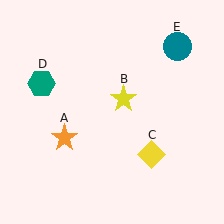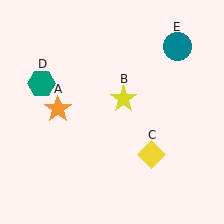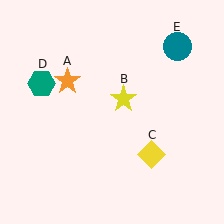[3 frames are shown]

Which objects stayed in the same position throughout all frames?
Yellow star (object B) and yellow diamond (object C) and teal hexagon (object D) and teal circle (object E) remained stationary.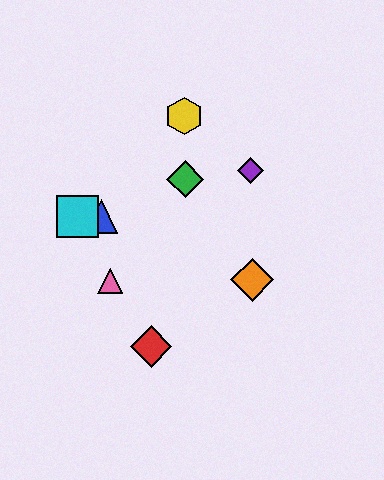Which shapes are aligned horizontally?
The blue triangle, the cyan square are aligned horizontally.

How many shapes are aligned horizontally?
2 shapes (the blue triangle, the cyan square) are aligned horizontally.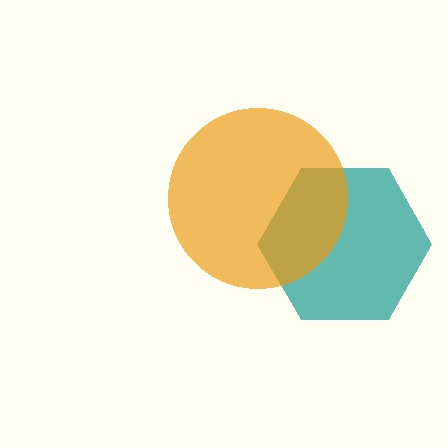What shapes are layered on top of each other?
The layered shapes are: a teal hexagon, an orange circle.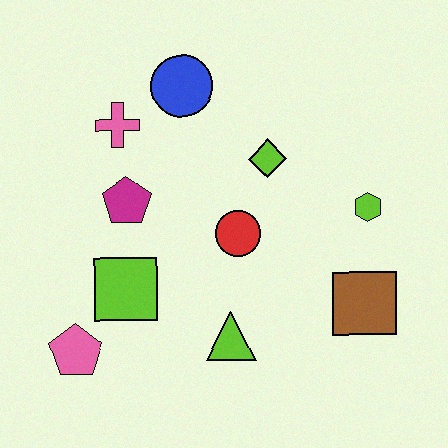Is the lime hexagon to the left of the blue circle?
No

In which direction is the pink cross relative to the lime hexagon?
The pink cross is to the left of the lime hexagon.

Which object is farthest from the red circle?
The pink pentagon is farthest from the red circle.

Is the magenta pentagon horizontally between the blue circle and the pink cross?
Yes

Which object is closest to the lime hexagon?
The brown square is closest to the lime hexagon.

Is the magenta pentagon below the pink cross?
Yes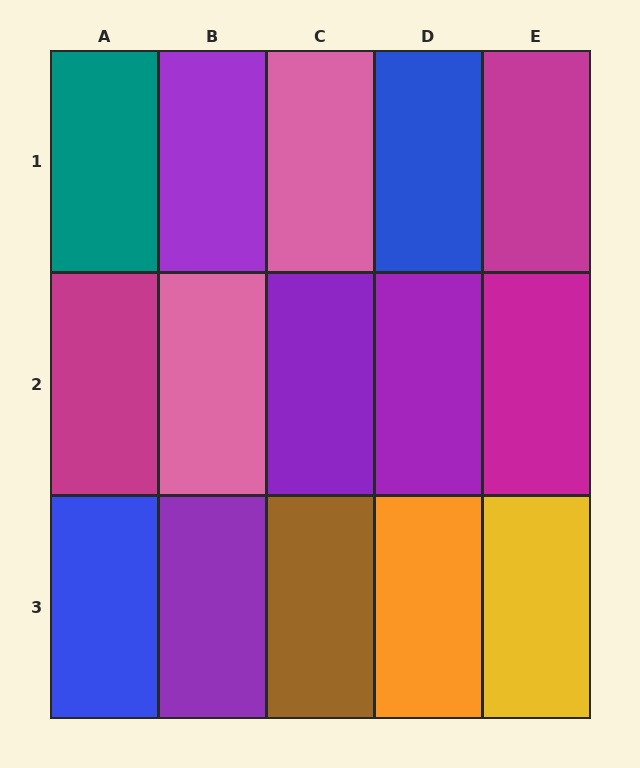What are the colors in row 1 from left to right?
Teal, purple, pink, blue, magenta.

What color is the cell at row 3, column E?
Yellow.